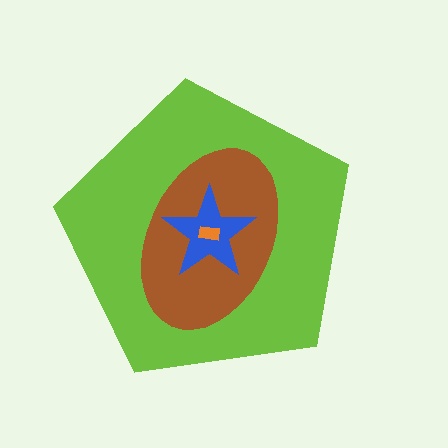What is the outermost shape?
The lime pentagon.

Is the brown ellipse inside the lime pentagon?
Yes.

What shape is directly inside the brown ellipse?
The blue star.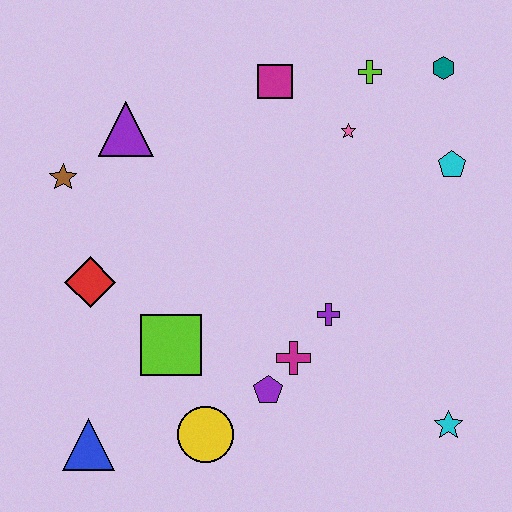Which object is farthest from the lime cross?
The blue triangle is farthest from the lime cross.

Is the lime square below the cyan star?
No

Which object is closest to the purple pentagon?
The magenta cross is closest to the purple pentagon.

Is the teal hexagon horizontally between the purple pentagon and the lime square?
No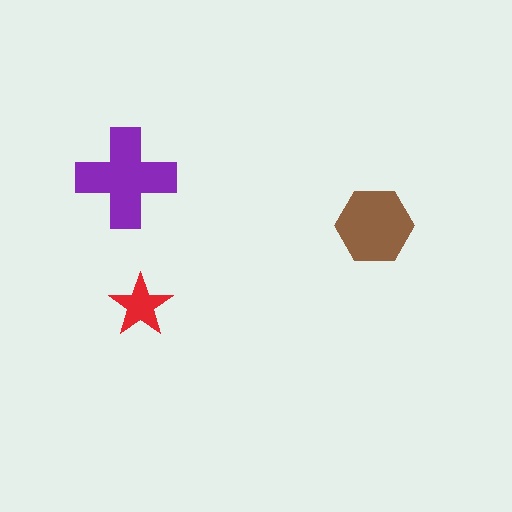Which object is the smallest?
The red star.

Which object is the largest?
The purple cross.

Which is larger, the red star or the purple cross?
The purple cross.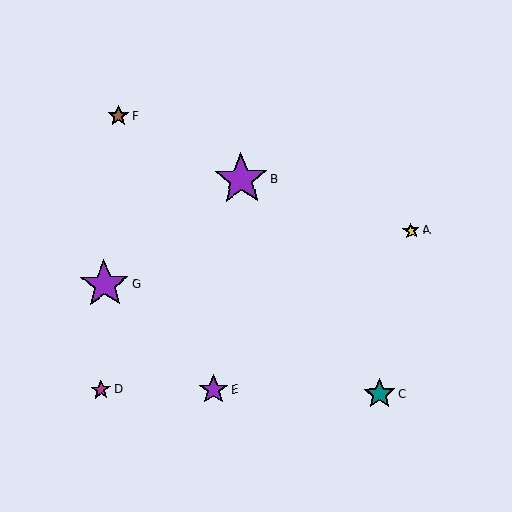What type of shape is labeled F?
Shape F is a brown star.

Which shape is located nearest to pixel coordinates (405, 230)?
The yellow star (labeled A) at (411, 231) is nearest to that location.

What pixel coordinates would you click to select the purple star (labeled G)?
Click at (105, 284) to select the purple star G.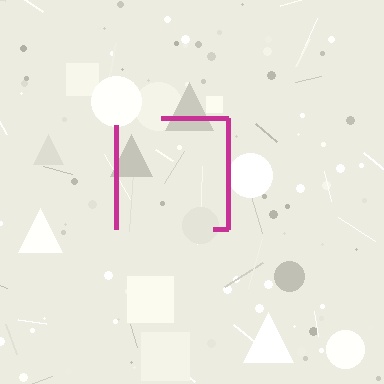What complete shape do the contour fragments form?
The contour fragments form a square.